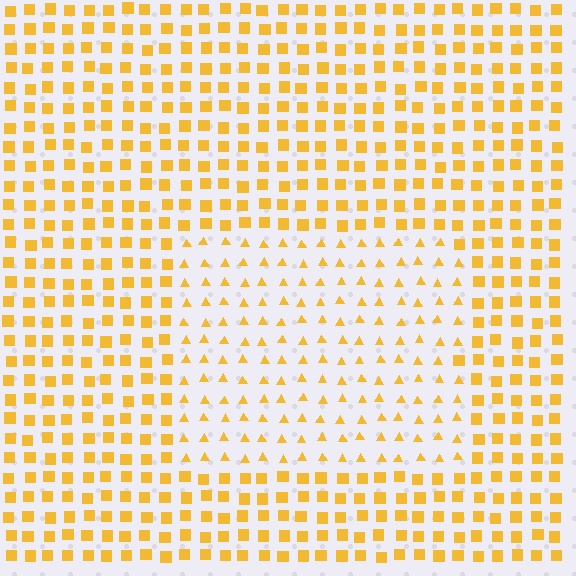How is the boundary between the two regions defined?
The boundary is defined by a change in element shape: triangles inside vs. squares outside. All elements share the same color and spacing.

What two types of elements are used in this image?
The image uses triangles inside the rectangle region and squares outside it.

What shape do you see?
I see a rectangle.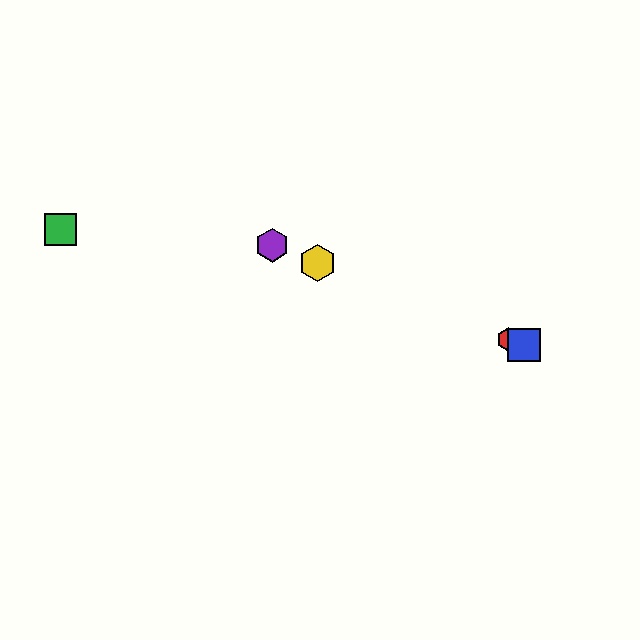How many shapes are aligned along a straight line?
4 shapes (the red hexagon, the blue square, the yellow hexagon, the purple hexagon) are aligned along a straight line.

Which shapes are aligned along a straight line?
The red hexagon, the blue square, the yellow hexagon, the purple hexagon are aligned along a straight line.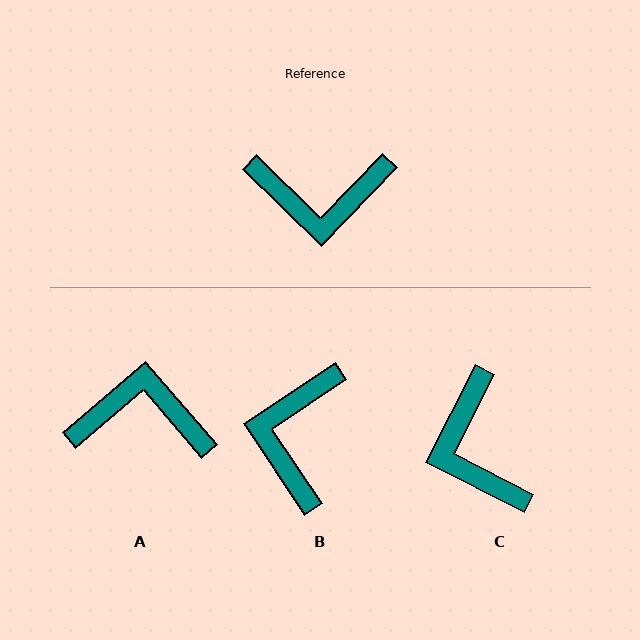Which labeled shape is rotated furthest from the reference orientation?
A, about 175 degrees away.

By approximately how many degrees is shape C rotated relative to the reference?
Approximately 73 degrees clockwise.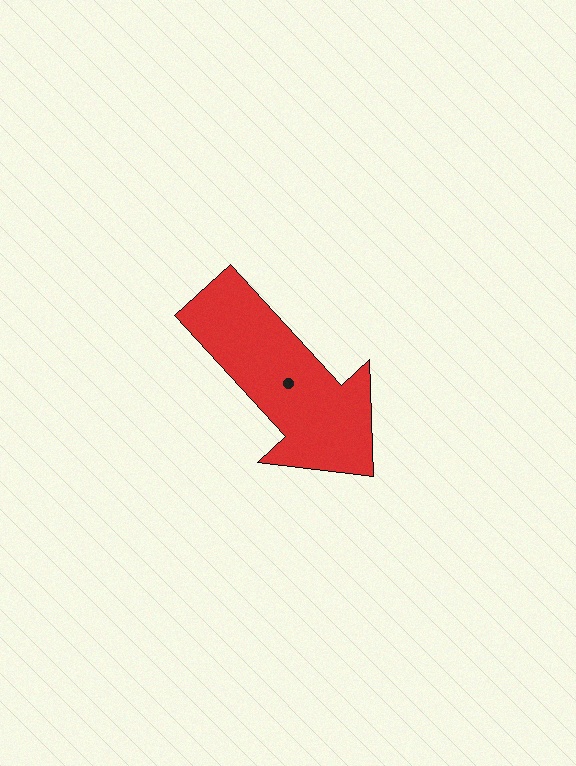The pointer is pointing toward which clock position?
Roughly 5 o'clock.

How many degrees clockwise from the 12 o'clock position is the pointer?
Approximately 137 degrees.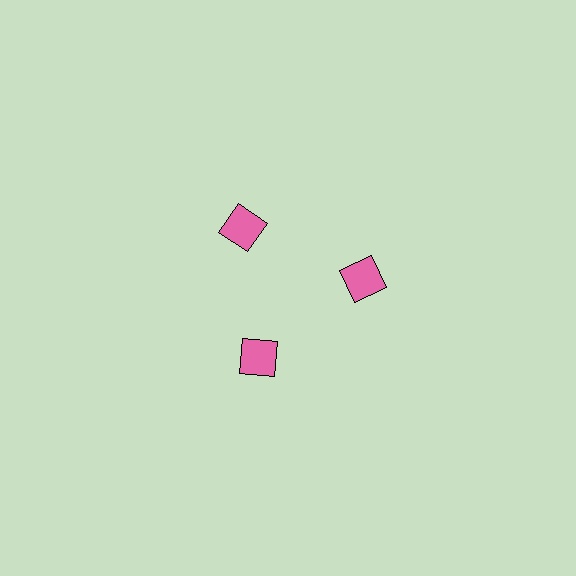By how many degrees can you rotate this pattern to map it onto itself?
The pattern maps onto itself every 120 degrees of rotation.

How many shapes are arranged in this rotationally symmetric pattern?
There are 3 shapes, arranged in 3 groups of 1.